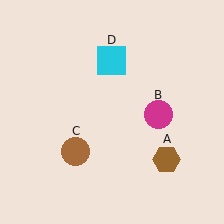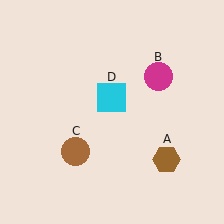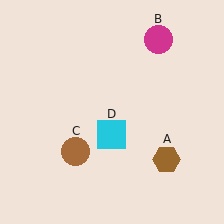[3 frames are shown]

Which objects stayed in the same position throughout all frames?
Brown hexagon (object A) and brown circle (object C) remained stationary.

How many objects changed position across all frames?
2 objects changed position: magenta circle (object B), cyan square (object D).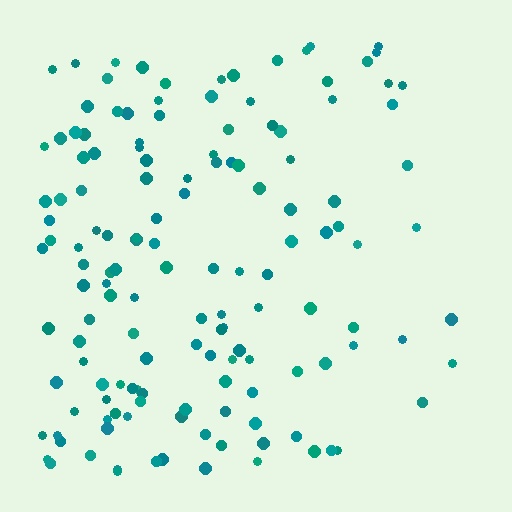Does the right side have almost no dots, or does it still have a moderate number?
Still a moderate number, just noticeably fewer than the left.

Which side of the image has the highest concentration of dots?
The left.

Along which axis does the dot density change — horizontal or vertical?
Horizontal.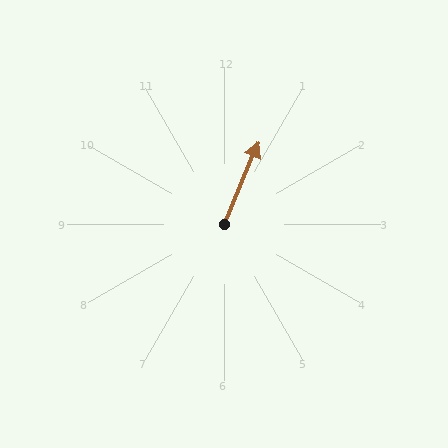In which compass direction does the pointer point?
Northeast.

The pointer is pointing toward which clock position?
Roughly 1 o'clock.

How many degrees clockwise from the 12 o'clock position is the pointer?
Approximately 23 degrees.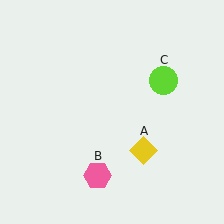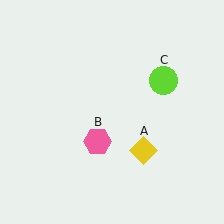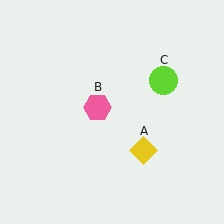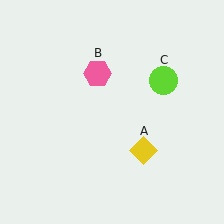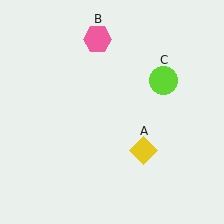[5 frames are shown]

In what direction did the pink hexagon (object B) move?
The pink hexagon (object B) moved up.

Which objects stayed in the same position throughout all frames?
Yellow diamond (object A) and lime circle (object C) remained stationary.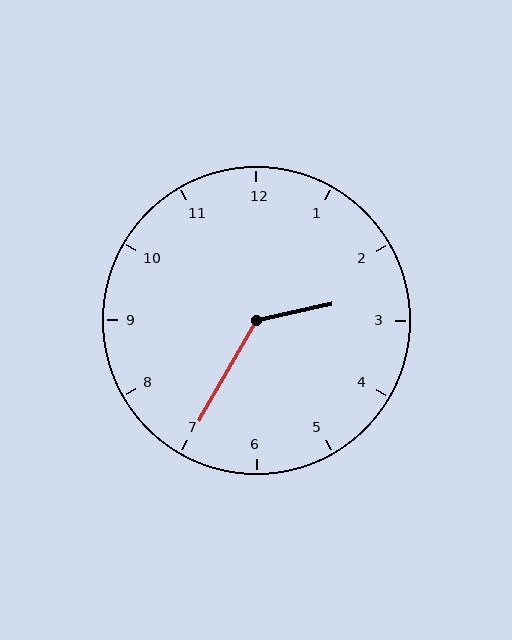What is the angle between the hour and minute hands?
Approximately 132 degrees.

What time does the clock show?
2:35.